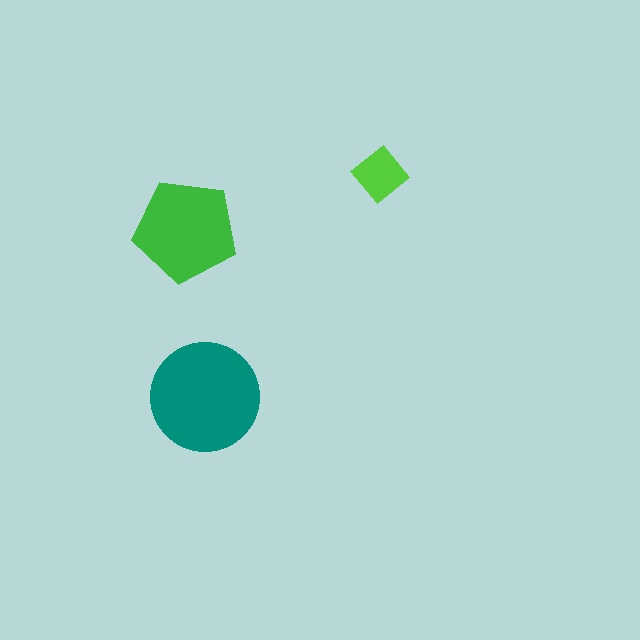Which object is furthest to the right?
The lime diamond is rightmost.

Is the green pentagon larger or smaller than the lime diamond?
Larger.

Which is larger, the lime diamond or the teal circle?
The teal circle.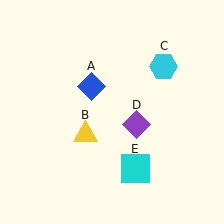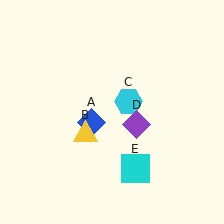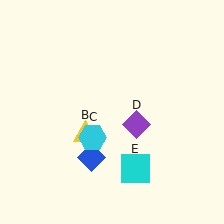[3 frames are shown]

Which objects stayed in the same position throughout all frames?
Yellow triangle (object B) and purple diamond (object D) and cyan square (object E) remained stationary.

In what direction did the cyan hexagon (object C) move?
The cyan hexagon (object C) moved down and to the left.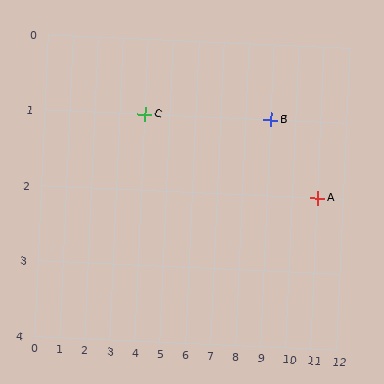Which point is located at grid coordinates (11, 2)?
Point A is at (11, 2).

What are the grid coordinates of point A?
Point A is at grid coordinates (11, 2).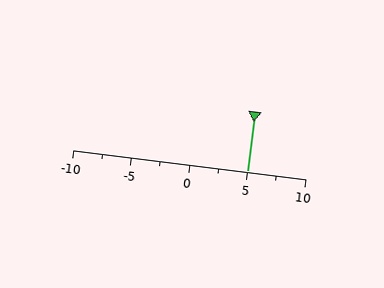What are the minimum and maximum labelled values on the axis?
The axis runs from -10 to 10.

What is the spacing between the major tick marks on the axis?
The major ticks are spaced 5 apart.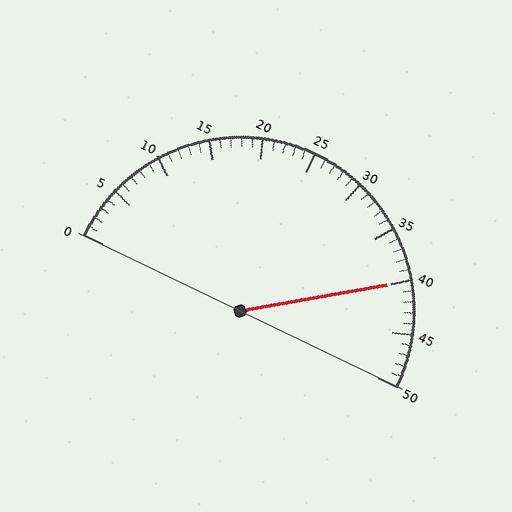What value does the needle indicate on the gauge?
The needle indicates approximately 40.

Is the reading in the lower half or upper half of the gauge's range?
The reading is in the upper half of the range (0 to 50).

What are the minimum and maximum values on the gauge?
The gauge ranges from 0 to 50.